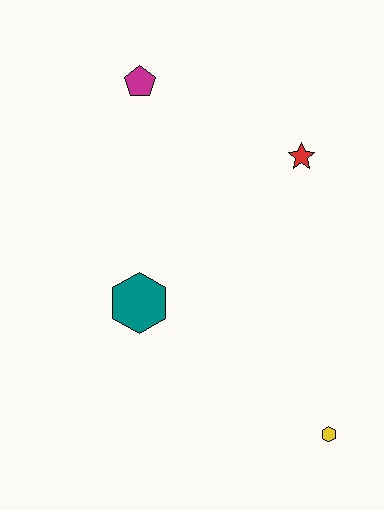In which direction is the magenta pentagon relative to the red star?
The magenta pentagon is to the left of the red star.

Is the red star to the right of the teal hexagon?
Yes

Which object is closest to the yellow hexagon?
The teal hexagon is closest to the yellow hexagon.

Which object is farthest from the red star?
The yellow hexagon is farthest from the red star.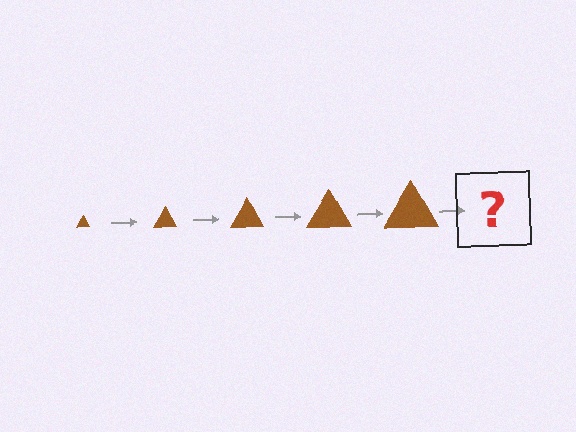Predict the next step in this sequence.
The next step is a brown triangle, larger than the previous one.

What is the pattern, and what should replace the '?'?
The pattern is that the triangle gets progressively larger each step. The '?' should be a brown triangle, larger than the previous one.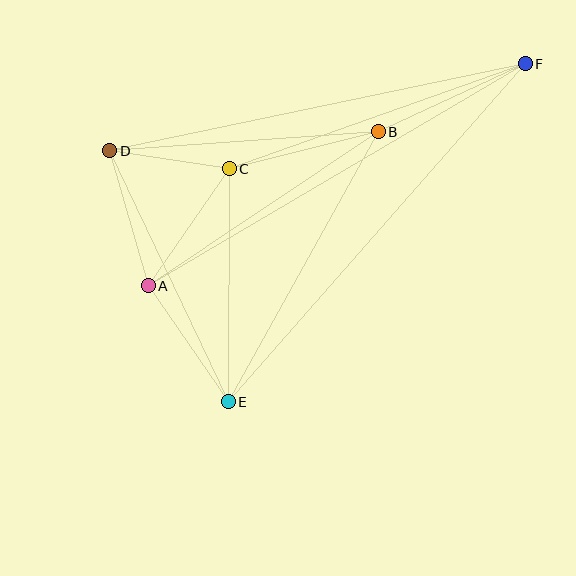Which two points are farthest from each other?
Points E and F are farthest from each other.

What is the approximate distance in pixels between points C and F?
The distance between C and F is approximately 314 pixels.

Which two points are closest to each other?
Points C and D are closest to each other.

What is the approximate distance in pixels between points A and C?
The distance between A and C is approximately 142 pixels.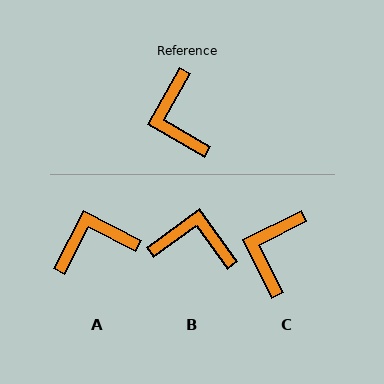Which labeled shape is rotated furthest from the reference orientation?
B, about 114 degrees away.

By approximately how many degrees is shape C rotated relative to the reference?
Approximately 34 degrees clockwise.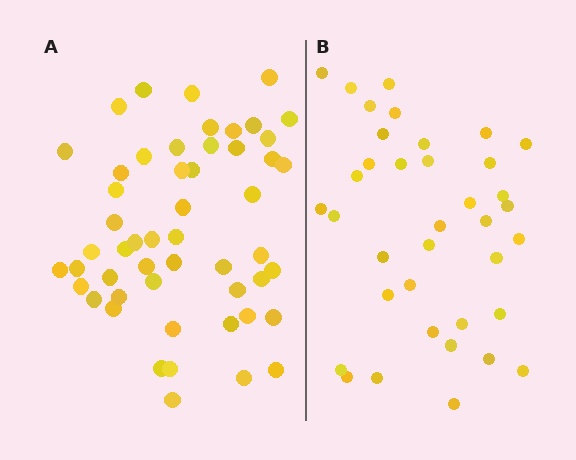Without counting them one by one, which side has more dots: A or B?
Region A (the left region) has more dots.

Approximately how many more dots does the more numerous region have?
Region A has approximately 15 more dots than region B.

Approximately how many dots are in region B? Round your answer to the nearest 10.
About 40 dots. (The exact count is 37, which rounds to 40.)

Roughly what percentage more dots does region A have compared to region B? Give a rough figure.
About 40% more.